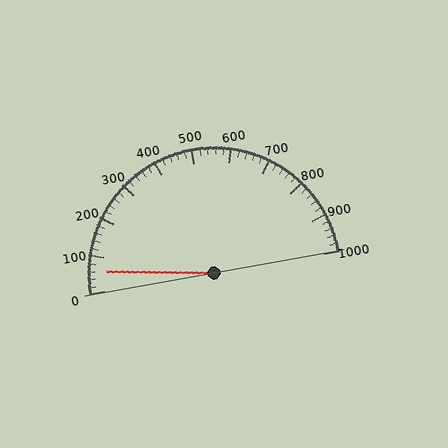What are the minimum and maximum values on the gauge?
The gauge ranges from 0 to 1000.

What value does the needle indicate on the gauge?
The needle indicates approximately 60.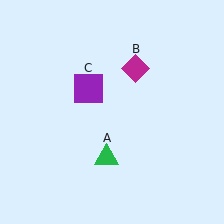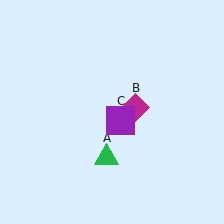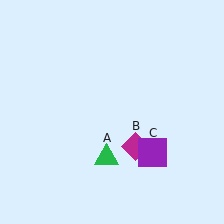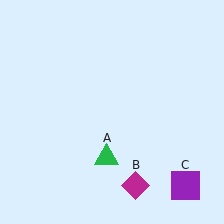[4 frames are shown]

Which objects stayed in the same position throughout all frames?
Green triangle (object A) remained stationary.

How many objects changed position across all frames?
2 objects changed position: magenta diamond (object B), purple square (object C).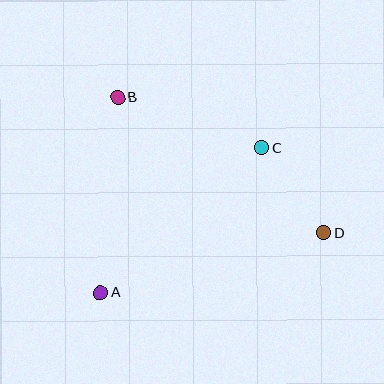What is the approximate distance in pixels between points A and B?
The distance between A and B is approximately 196 pixels.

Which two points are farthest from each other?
Points B and D are farthest from each other.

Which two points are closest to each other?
Points C and D are closest to each other.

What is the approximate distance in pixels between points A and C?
The distance between A and C is approximately 217 pixels.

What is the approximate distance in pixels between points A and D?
The distance between A and D is approximately 231 pixels.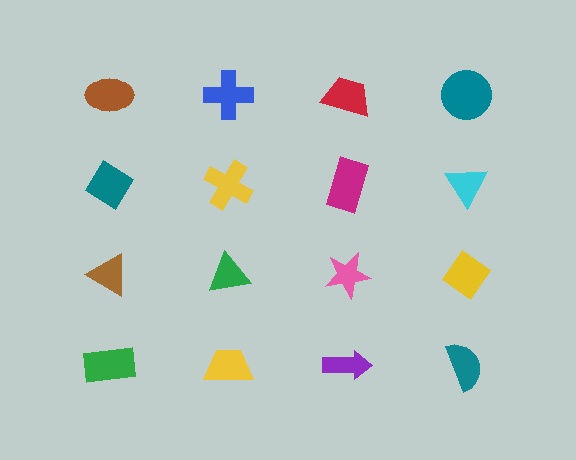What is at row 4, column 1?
A green rectangle.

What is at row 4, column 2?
A yellow trapezoid.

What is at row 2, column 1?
A teal diamond.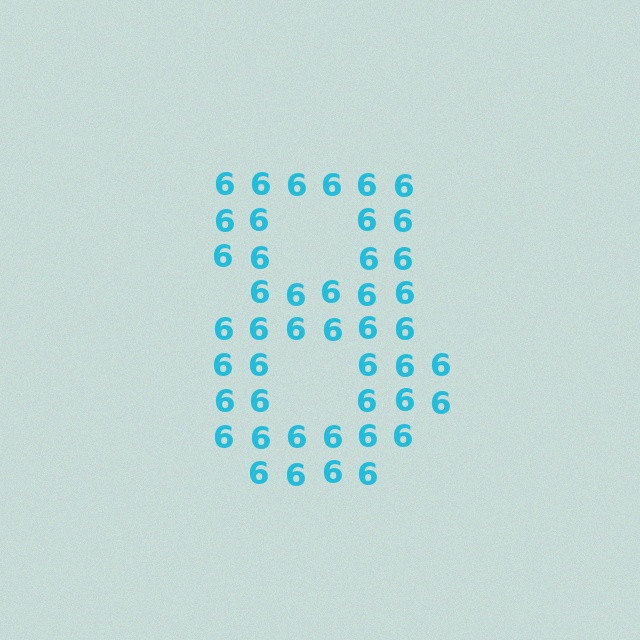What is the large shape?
The large shape is the digit 8.